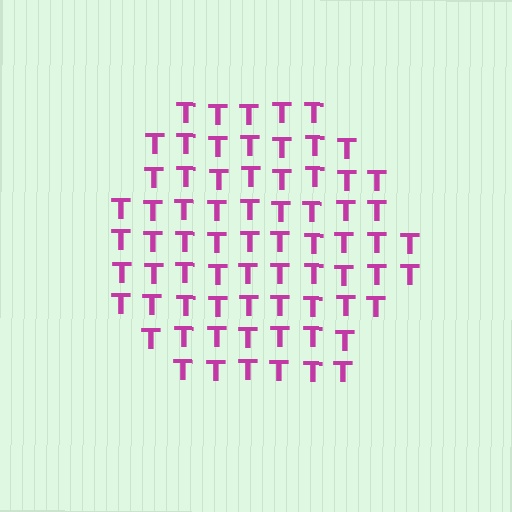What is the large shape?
The large shape is a hexagon.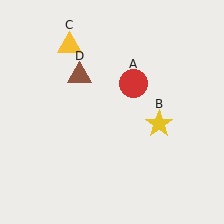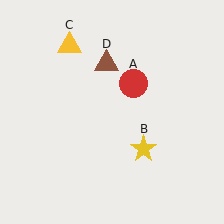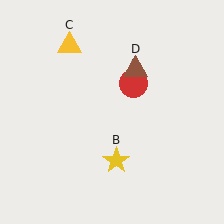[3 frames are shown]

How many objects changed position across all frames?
2 objects changed position: yellow star (object B), brown triangle (object D).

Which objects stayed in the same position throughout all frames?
Red circle (object A) and yellow triangle (object C) remained stationary.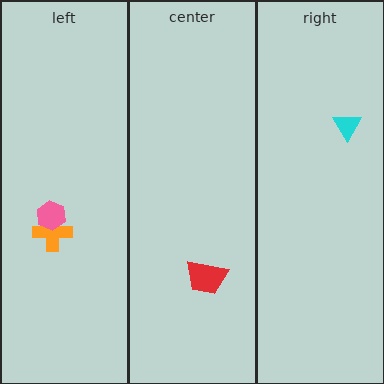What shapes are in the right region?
The cyan triangle.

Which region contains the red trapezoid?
The center region.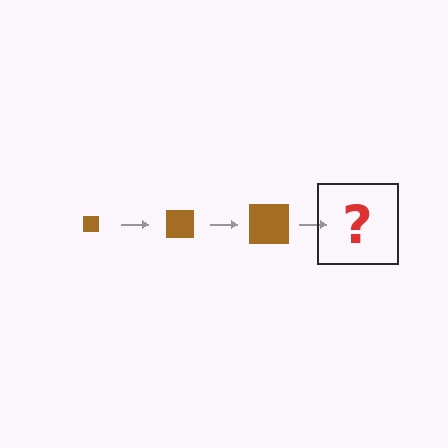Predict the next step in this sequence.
The next step is a brown square, larger than the previous one.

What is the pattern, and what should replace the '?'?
The pattern is that the square gets progressively larger each step. The '?' should be a brown square, larger than the previous one.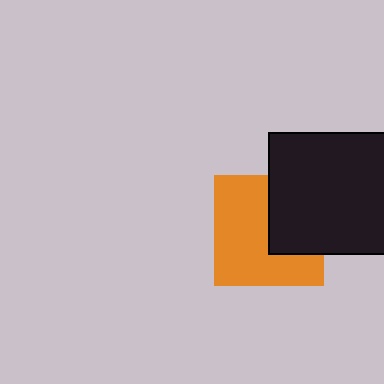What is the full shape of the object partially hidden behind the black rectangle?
The partially hidden object is an orange square.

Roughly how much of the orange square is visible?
About half of it is visible (roughly 63%).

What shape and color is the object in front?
The object in front is a black rectangle.